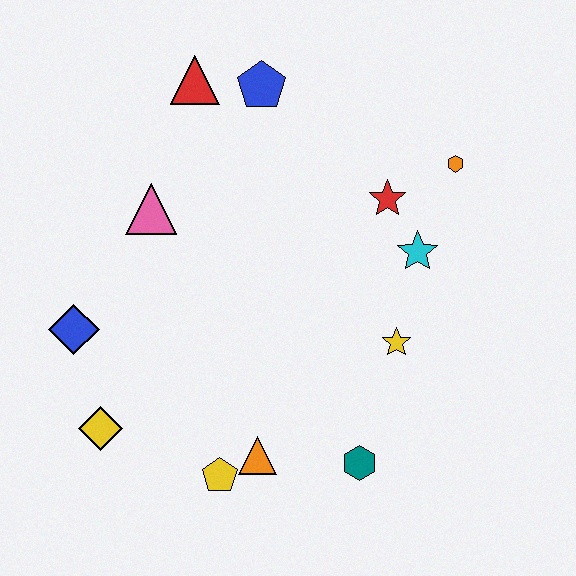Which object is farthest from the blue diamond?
The orange hexagon is farthest from the blue diamond.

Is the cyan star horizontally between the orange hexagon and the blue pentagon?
Yes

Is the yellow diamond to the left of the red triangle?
Yes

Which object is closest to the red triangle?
The blue pentagon is closest to the red triangle.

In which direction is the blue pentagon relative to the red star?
The blue pentagon is to the left of the red star.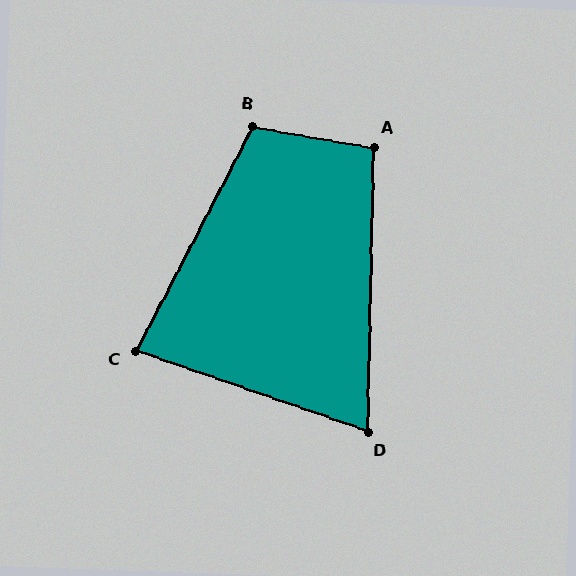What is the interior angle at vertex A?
Approximately 98 degrees (obtuse).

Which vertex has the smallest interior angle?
D, at approximately 72 degrees.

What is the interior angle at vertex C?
Approximately 82 degrees (acute).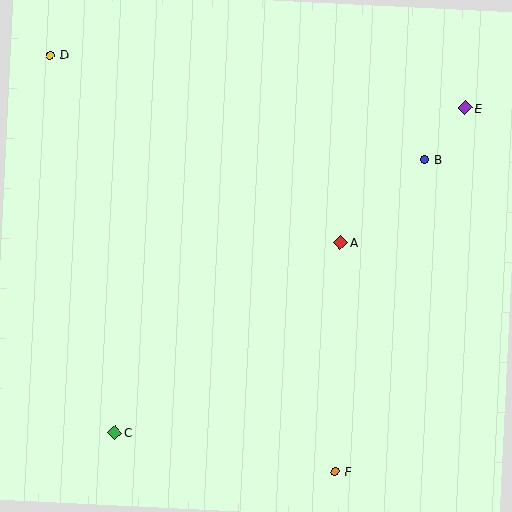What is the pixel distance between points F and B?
The distance between F and B is 324 pixels.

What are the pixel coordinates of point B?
Point B is at (425, 159).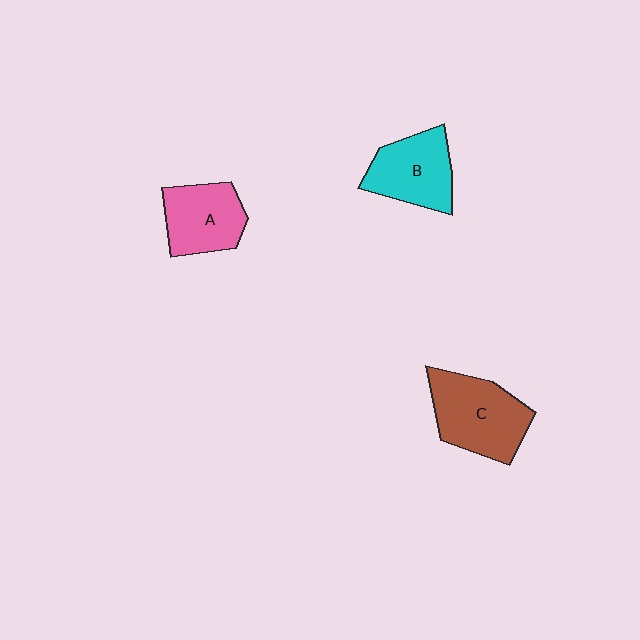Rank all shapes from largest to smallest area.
From largest to smallest: C (brown), B (cyan), A (pink).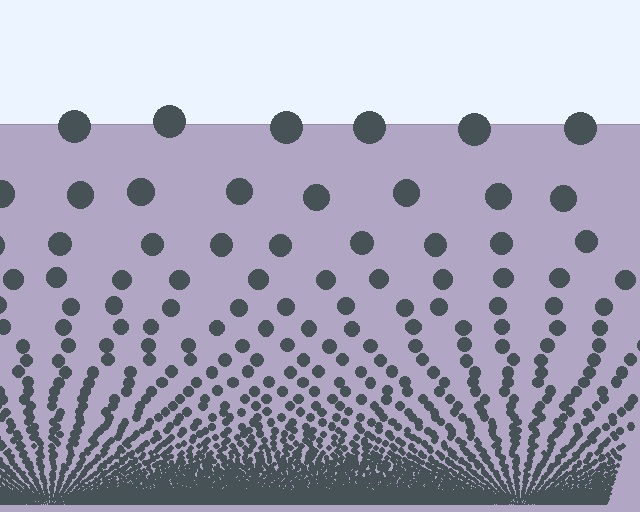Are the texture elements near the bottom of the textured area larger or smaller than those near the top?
Smaller. The gradient is inverted — elements near the bottom are smaller and denser.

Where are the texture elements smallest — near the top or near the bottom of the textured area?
Near the bottom.